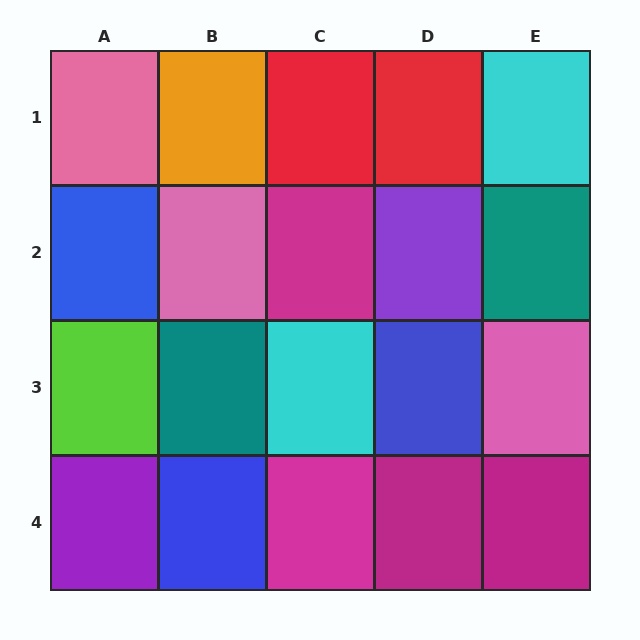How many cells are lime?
1 cell is lime.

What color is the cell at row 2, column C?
Magenta.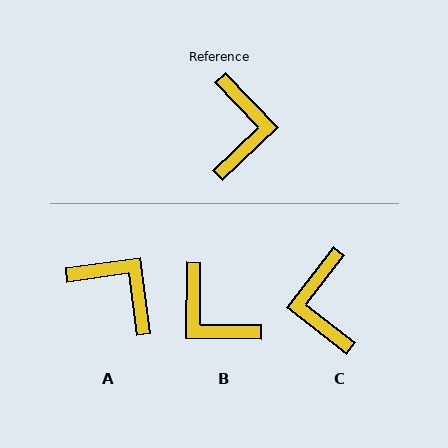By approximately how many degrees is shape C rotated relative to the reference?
Approximately 172 degrees clockwise.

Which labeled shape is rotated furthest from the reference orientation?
C, about 172 degrees away.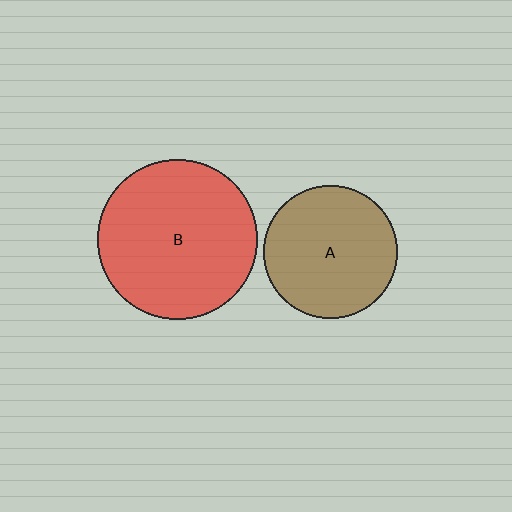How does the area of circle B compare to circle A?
Approximately 1.4 times.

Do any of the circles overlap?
No, none of the circles overlap.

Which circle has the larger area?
Circle B (red).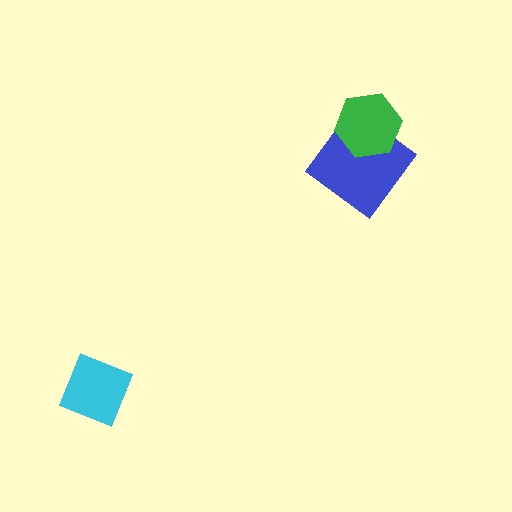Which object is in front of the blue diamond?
The green hexagon is in front of the blue diamond.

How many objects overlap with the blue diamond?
1 object overlaps with the blue diamond.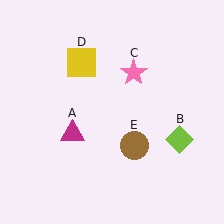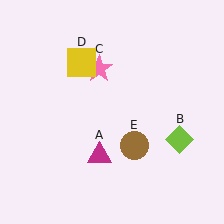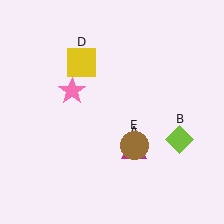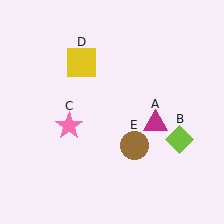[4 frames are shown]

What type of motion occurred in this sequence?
The magenta triangle (object A), pink star (object C) rotated counterclockwise around the center of the scene.